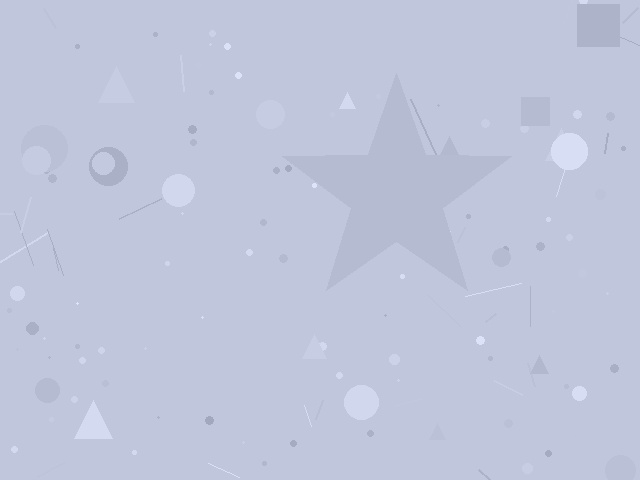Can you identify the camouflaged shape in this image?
The camouflaged shape is a star.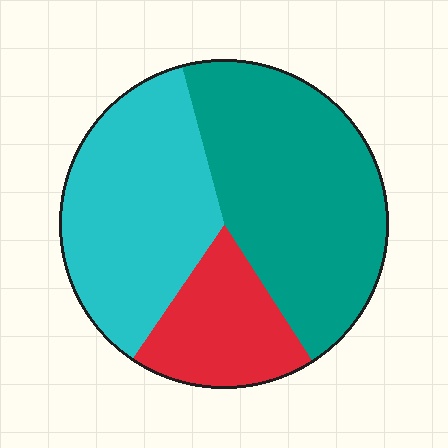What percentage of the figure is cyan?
Cyan takes up about three eighths (3/8) of the figure.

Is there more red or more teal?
Teal.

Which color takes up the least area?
Red, at roughly 20%.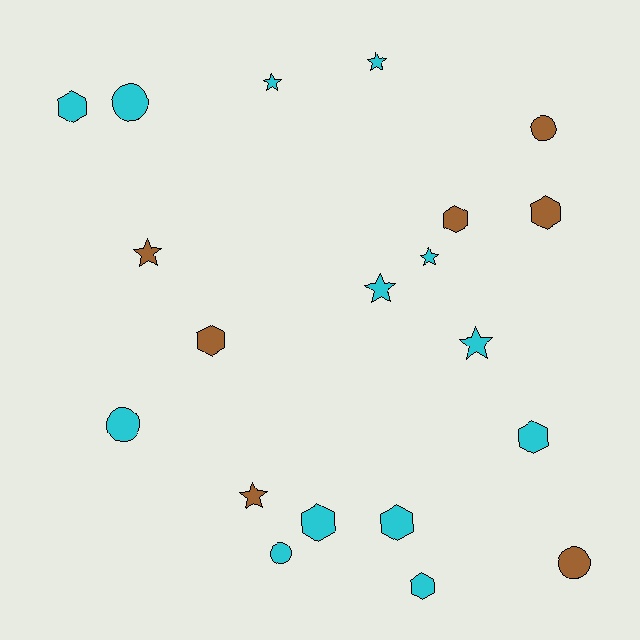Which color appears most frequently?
Cyan, with 13 objects.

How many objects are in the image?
There are 20 objects.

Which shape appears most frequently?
Hexagon, with 8 objects.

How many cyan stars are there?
There are 5 cyan stars.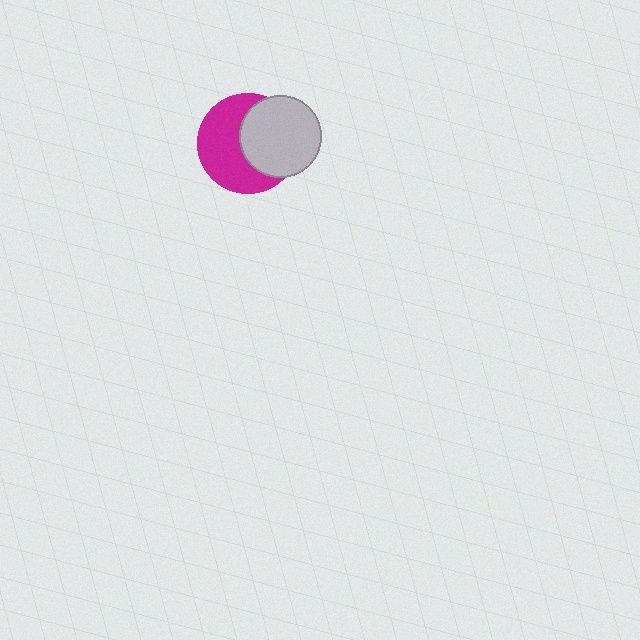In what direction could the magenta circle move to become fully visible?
The magenta circle could move left. That would shift it out from behind the light gray circle entirely.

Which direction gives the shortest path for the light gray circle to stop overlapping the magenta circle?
Moving right gives the shortest separation.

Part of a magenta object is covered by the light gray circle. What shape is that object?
It is a circle.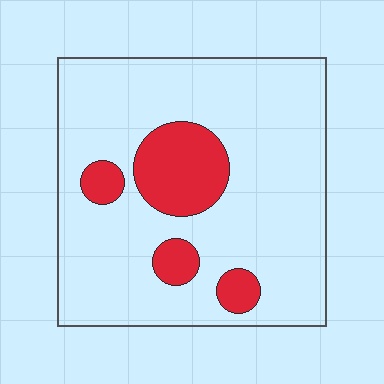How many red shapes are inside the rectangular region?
4.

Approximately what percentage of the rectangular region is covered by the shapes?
Approximately 15%.